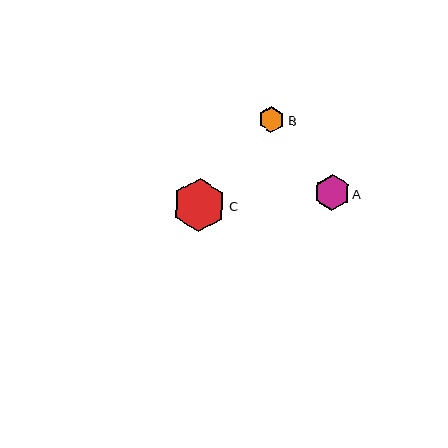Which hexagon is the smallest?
Hexagon B is the smallest with a size of approximately 26 pixels.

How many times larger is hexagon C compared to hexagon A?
Hexagon C is approximately 1.5 times the size of hexagon A.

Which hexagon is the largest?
Hexagon C is the largest with a size of approximately 53 pixels.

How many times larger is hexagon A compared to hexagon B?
Hexagon A is approximately 1.3 times the size of hexagon B.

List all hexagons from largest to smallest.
From largest to smallest: C, A, B.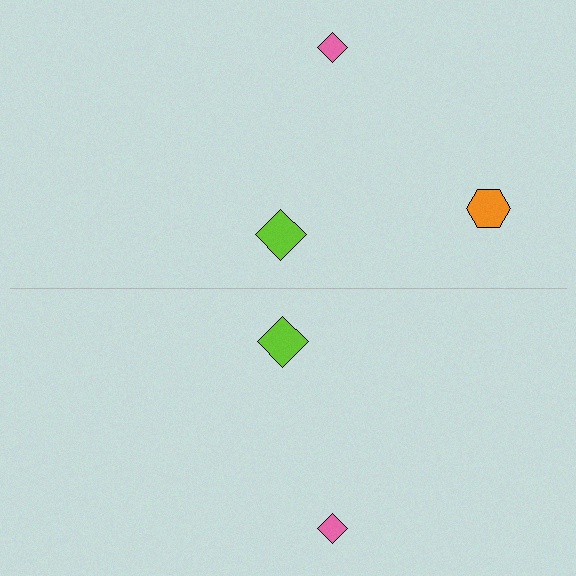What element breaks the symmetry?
A orange hexagon is missing from the bottom side.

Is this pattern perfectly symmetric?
No, the pattern is not perfectly symmetric. A orange hexagon is missing from the bottom side.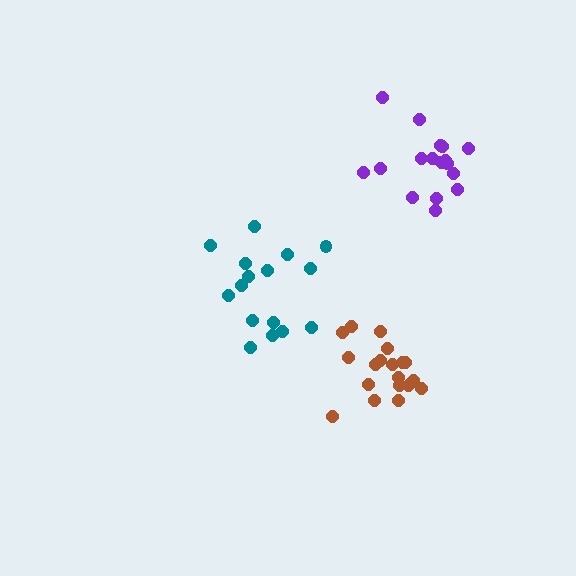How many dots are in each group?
Group 1: 16 dots, Group 2: 19 dots, Group 3: 17 dots (52 total).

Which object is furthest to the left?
The teal cluster is leftmost.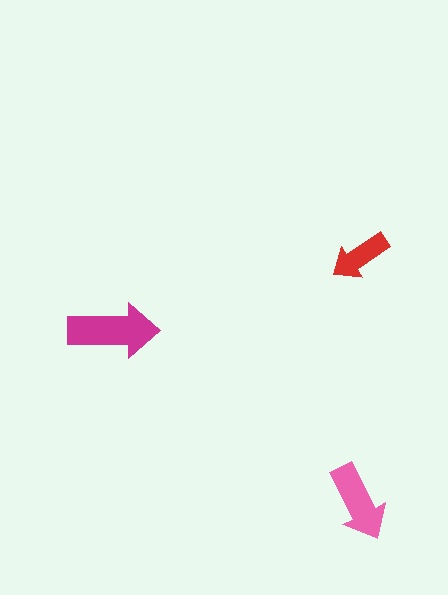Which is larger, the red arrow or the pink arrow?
The pink one.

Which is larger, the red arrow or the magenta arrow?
The magenta one.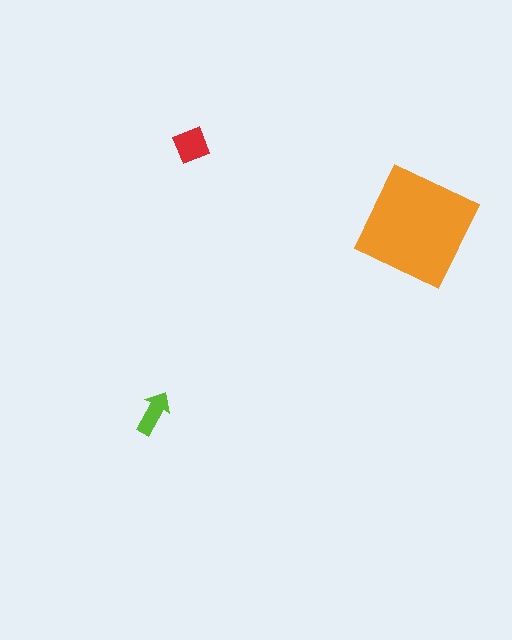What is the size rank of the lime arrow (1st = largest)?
3rd.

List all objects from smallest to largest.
The lime arrow, the red diamond, the orange square.